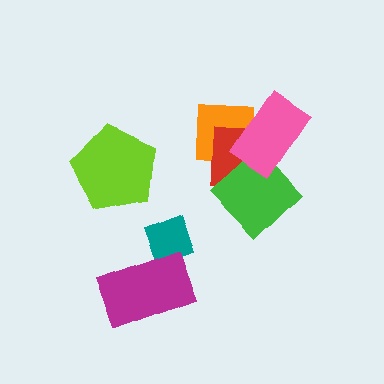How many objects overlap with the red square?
3 objects overlap with the red square.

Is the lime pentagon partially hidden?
No, no other shape covers it.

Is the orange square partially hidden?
Yes, it is partially covered by another shape.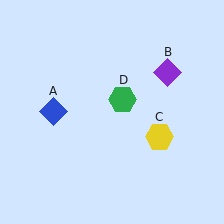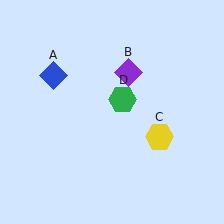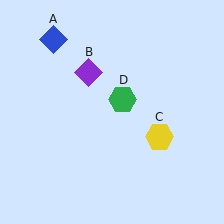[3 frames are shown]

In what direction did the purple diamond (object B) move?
The purple diamond (object B) moved left.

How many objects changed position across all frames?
2 objects changed position: blue diamond (object A), purple diamond (object B).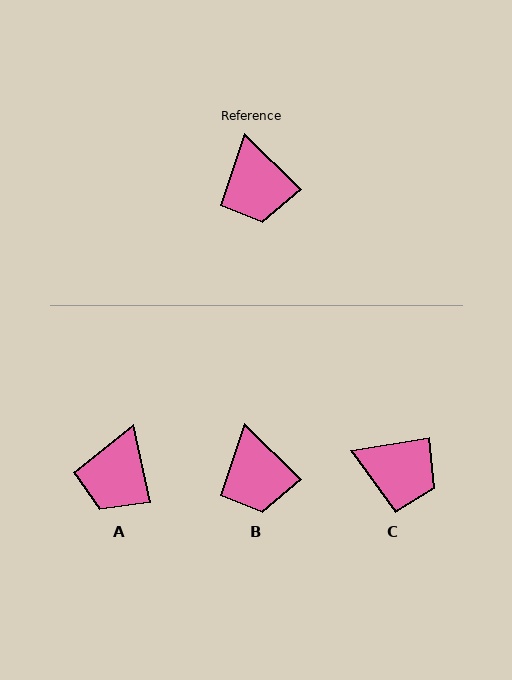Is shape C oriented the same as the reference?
No, it is off by about 54 degrees.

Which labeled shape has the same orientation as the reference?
B.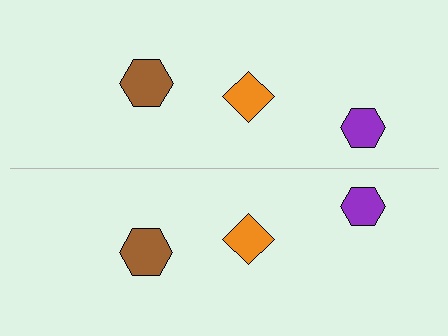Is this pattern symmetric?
Yes, this pattern has bilateral (reflection) symmetry.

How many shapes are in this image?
There are 6 shapes in this image.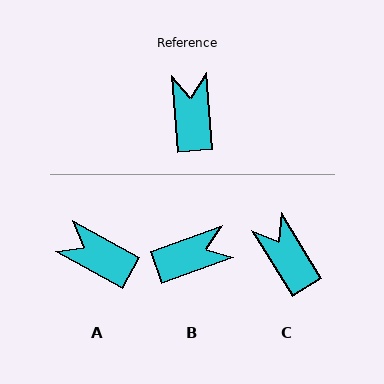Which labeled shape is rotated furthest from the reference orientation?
B, about 75 degrees away.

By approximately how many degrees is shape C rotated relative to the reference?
Approximately 27 degrees counter-clockwise.